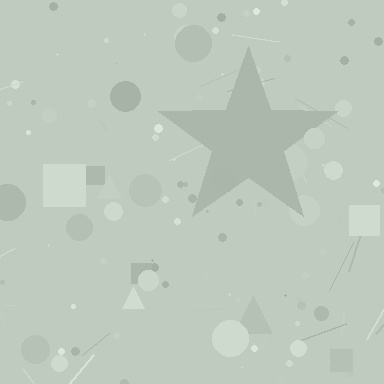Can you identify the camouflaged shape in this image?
The camouflaged shape is a star.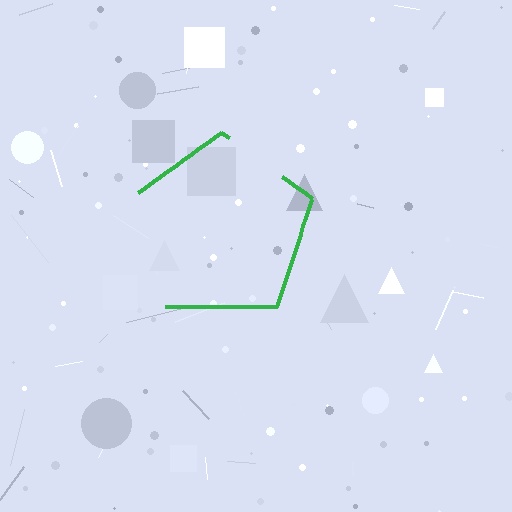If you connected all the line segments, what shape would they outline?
They would outline a pentagon.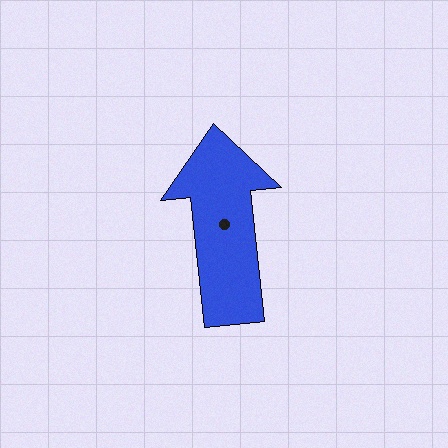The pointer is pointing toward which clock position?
Roughly 12 o'clock.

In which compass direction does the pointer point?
North.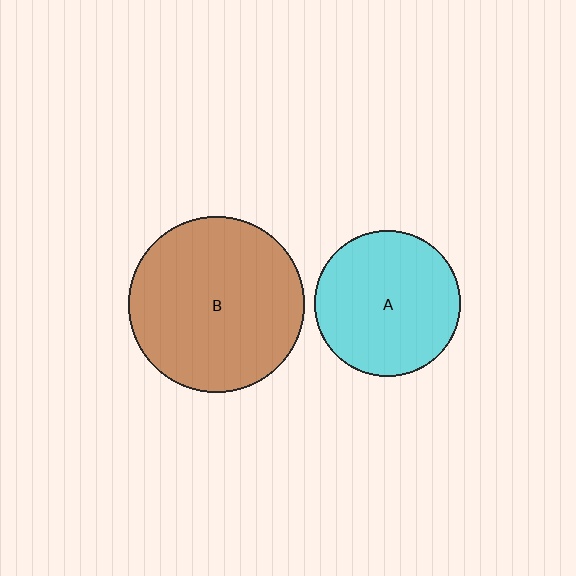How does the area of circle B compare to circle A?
Approximately 1.5 times.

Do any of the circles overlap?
No, none of the circles overlap.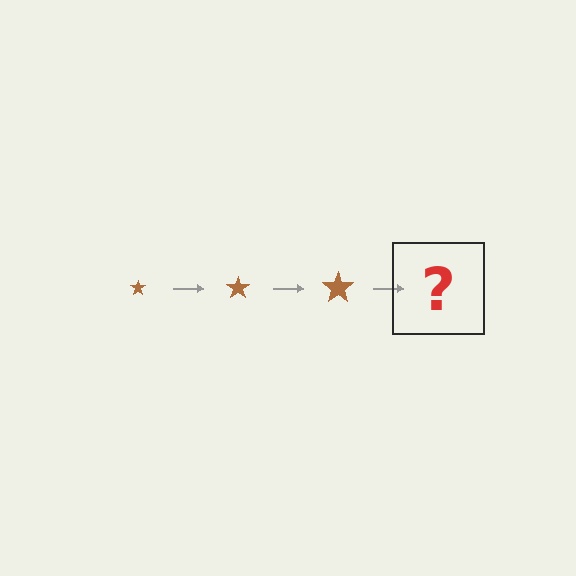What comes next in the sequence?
The next element should be a brown star, larger than the previous one.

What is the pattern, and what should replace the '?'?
The pattern is that the star gets progressively larger each step. The '?' should be a brown star, larger than the previous one.